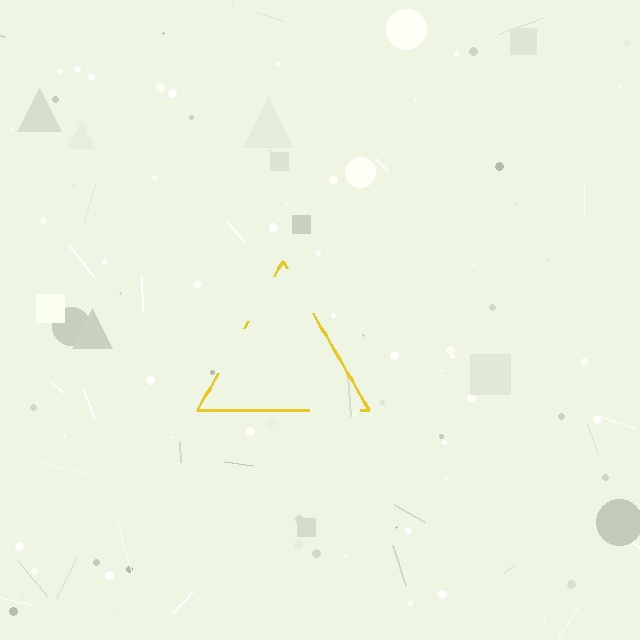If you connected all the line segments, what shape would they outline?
They would outline a triangle.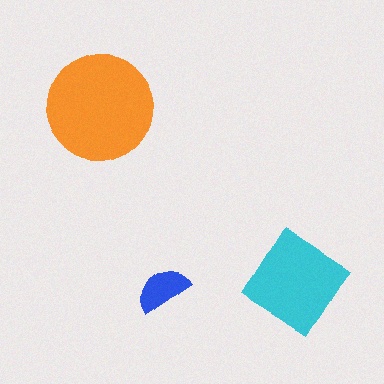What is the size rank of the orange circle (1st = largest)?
1st.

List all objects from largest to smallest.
The orange circle, the cyan diamond, the blue semicircle.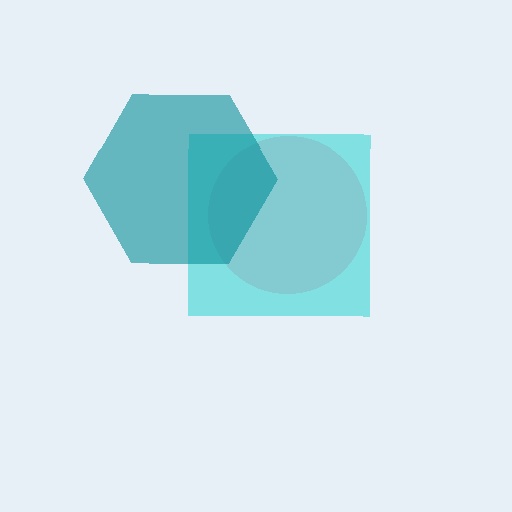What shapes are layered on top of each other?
The layered shapes are: a pink circle, a cyan square, a teal hexagon.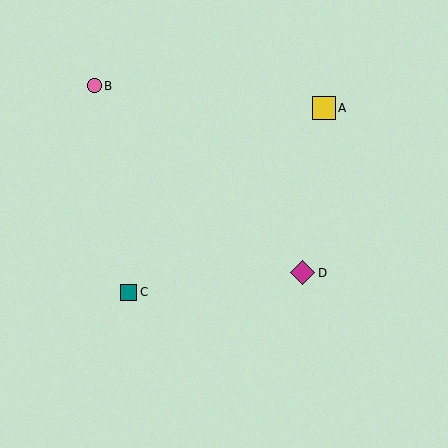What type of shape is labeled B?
Shape B is a pink circle.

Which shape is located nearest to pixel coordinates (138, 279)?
The teal square (labeled C) at (129, 292) is nearest to that location.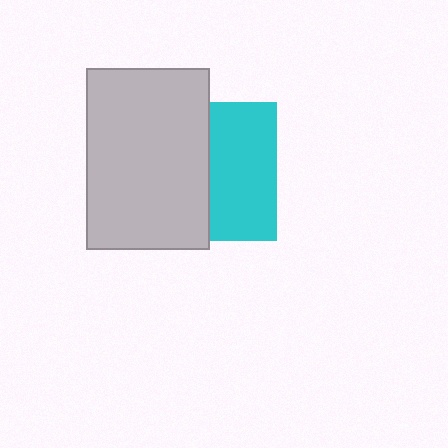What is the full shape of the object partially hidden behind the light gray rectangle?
The partially hidden object is a cyan square.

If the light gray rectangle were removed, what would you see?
You would see the complete cyan square.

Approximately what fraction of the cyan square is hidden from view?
Roughly 51% of the cyan square is hidden behind the light gray rectangle.